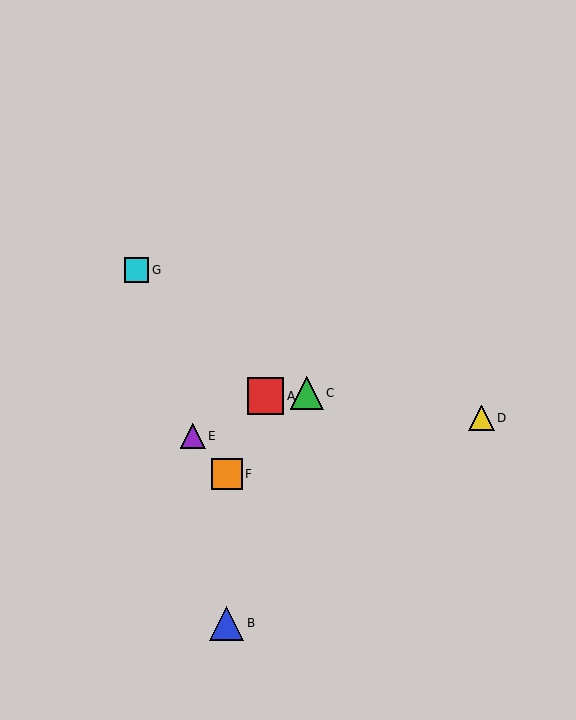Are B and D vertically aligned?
No, B is at x≈227 and D is at x≈481.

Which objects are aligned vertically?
Objects B, F are aligned vertically.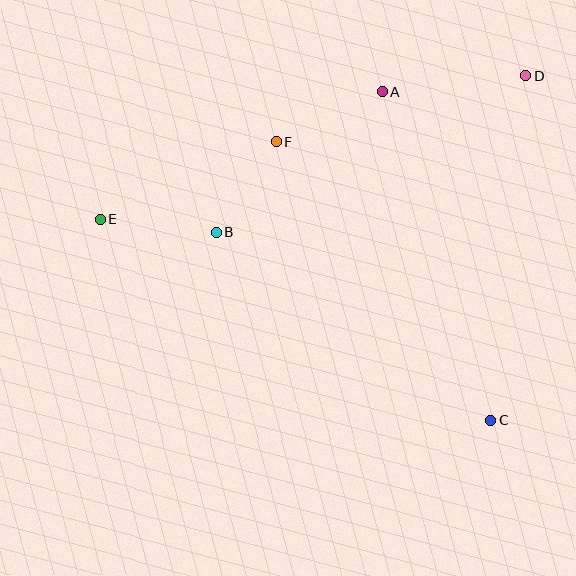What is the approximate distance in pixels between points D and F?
The distance between D and F is approximately 258 pixels.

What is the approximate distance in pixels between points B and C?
The distance between B and C is approximately 332 pixels.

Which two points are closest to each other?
Points B and F are closest to each other.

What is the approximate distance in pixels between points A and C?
The distance between A and C is approximately 345 pixels.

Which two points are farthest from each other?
Points D and E are farthest from each other.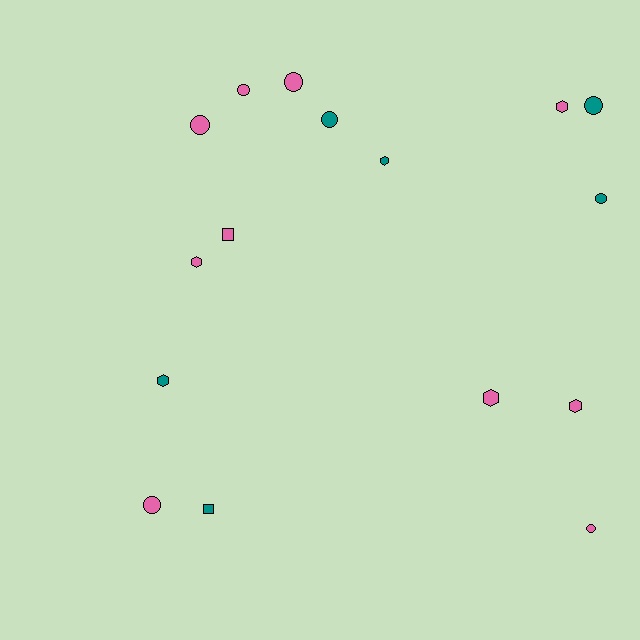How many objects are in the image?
There are 16 objects.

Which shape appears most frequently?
Circle, with 8 objects.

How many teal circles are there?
There are 3 teal circles.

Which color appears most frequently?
Pink, with 10 objects.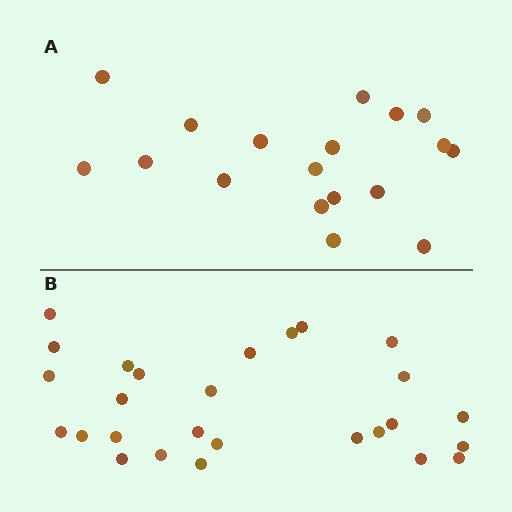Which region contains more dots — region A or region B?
Region B (the bottom region) has more dots.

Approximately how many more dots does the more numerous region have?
Region B has roughly 8 or so more dots than region A.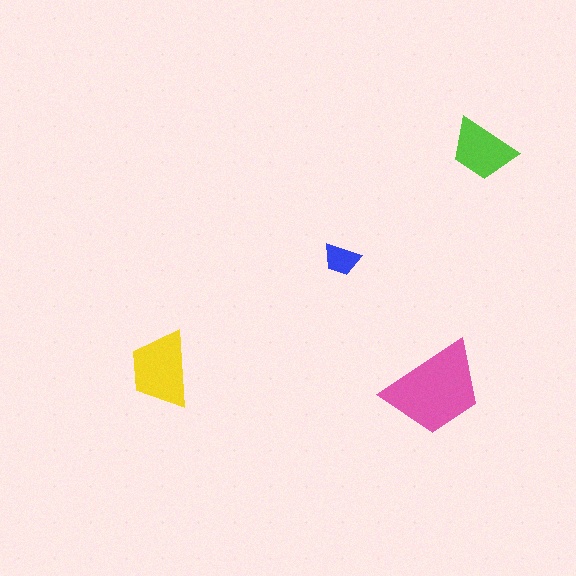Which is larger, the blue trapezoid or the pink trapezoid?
The pink one.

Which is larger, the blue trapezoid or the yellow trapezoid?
The yellow one.